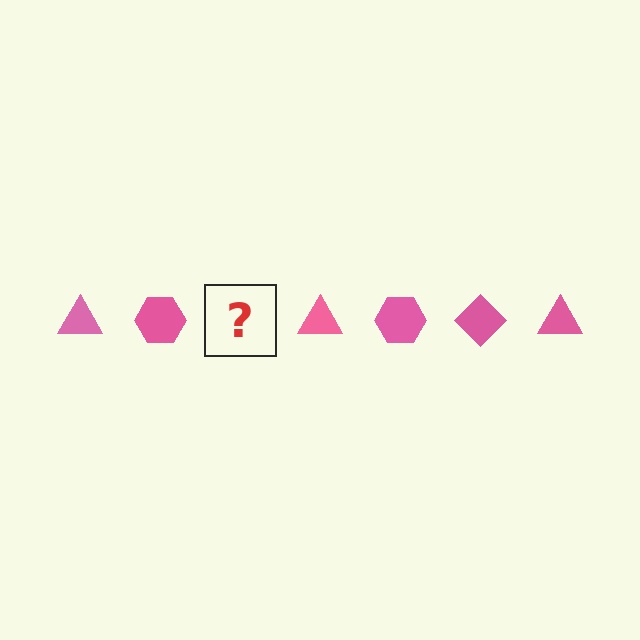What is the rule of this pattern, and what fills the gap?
The rule is that the pattern cycles through triangle, hexagon, diamond shapes in pink. The gap should be filled with a pink diamond.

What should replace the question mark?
The question mark should be replaced with a pink diamond.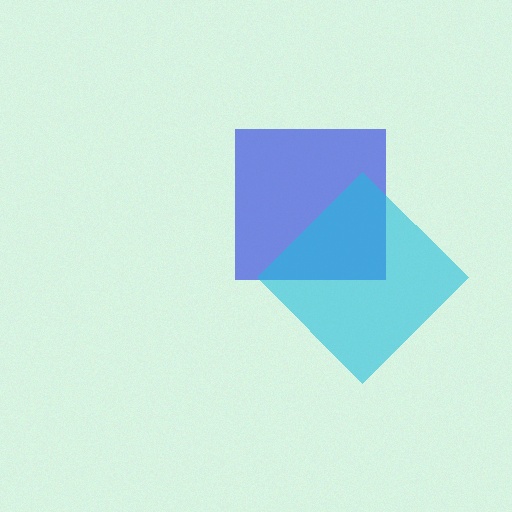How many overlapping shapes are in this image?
There are 2 overlapping shapes in the image.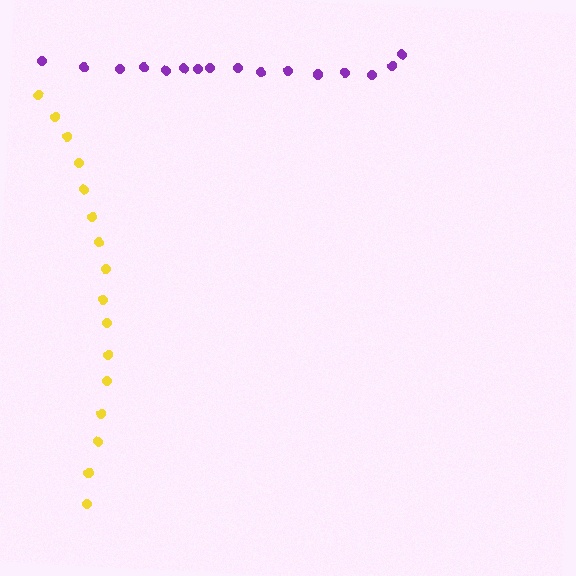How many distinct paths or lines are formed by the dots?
There are 2 distinct paths.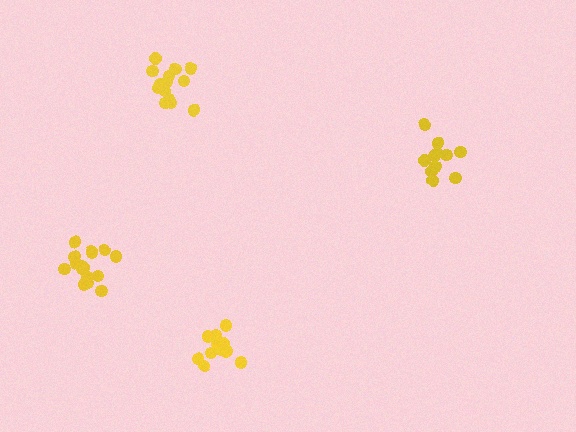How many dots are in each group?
Group 1: 12 dots, Group 2: 15 dots, Group 3: 15 dots, Group 4: 16 dots (58 total).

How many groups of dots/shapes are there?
There are 4 groups.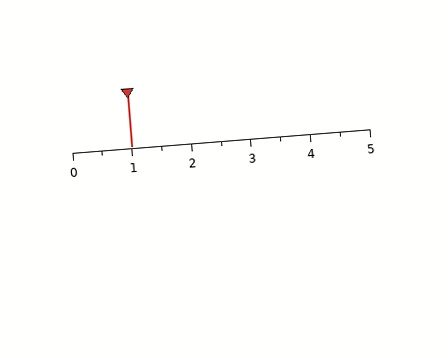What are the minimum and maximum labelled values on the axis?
The axis runs from 0 to 5.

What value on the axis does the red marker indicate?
The marker indicates approximately 1.